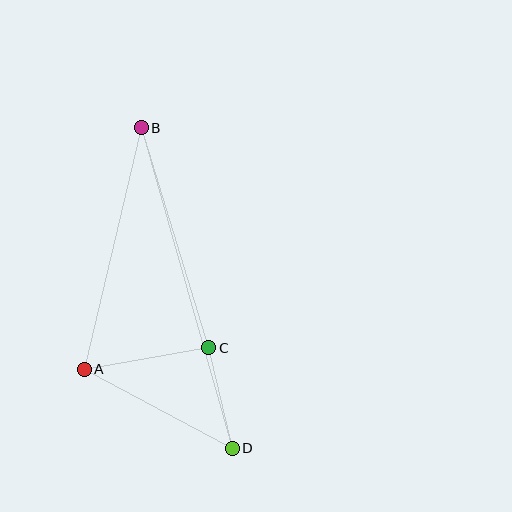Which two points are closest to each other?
Points C and D are closest to each other.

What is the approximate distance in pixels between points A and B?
The distance between A and B is approximately 248 pixels.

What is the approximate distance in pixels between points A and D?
The distance between A and D is approximately 168 pixels.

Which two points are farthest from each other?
Points B and D are farthest from each other.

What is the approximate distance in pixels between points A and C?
The distance between A and C is approximately 126 pixels.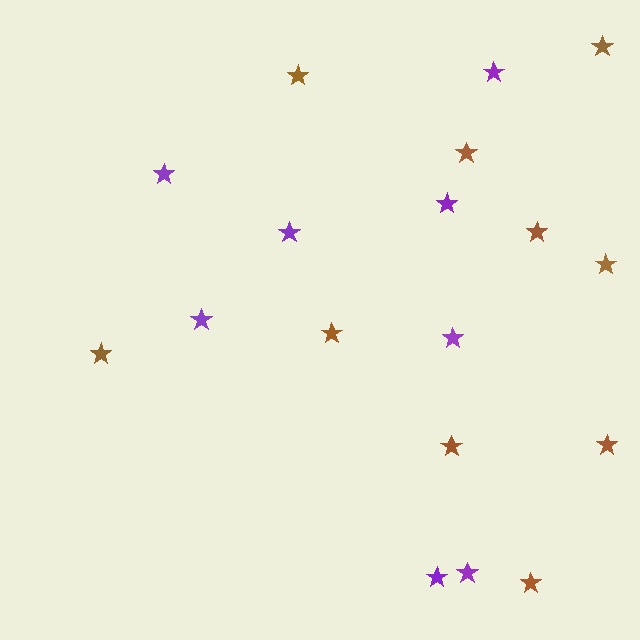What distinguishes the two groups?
There are 2 groups: one group of brown stars (10) and one group of purple stars (8).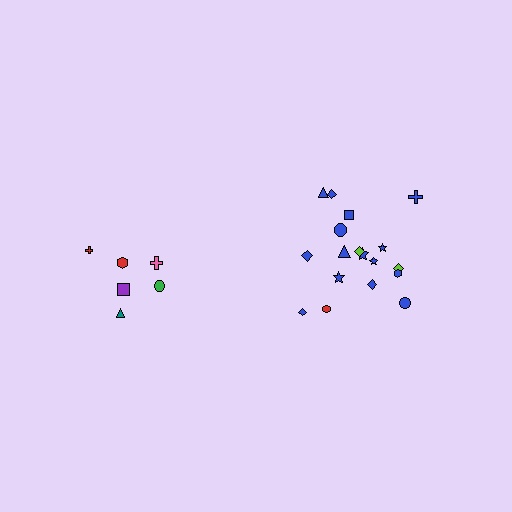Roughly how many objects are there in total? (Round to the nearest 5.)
Roughly 25 objects in total.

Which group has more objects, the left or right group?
The right group.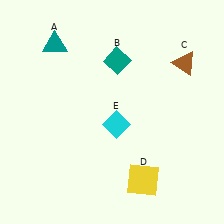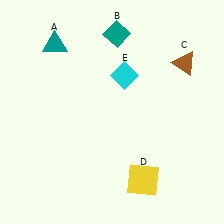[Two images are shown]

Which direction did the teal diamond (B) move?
The teal diamond (B) moved up.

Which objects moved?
The objects that moved are: the teal diamond (B), the cyan diamond (E).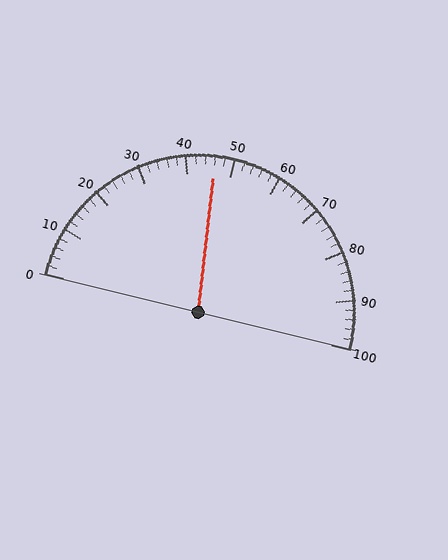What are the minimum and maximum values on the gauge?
The gauge ranges from 0 to 100.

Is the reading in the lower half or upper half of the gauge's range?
The reading is in the lower half of the range (0 to 100).